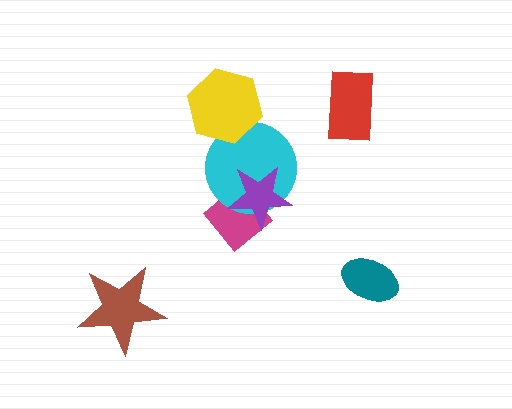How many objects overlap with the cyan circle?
3 objects overlap with the cyan circle.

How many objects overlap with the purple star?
2 objects overlap with the purple star.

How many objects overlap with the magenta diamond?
2 objects overlap with the magenta diamond.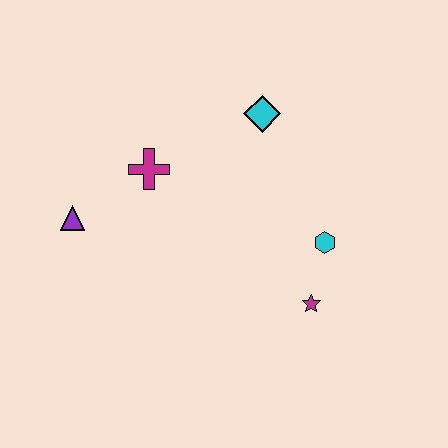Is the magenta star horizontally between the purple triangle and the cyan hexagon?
Yes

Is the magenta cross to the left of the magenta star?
Yes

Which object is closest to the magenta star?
The cyan hexagon is closest to the magenta star.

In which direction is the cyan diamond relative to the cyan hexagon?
The cyan diamond is above the cyan hexagon.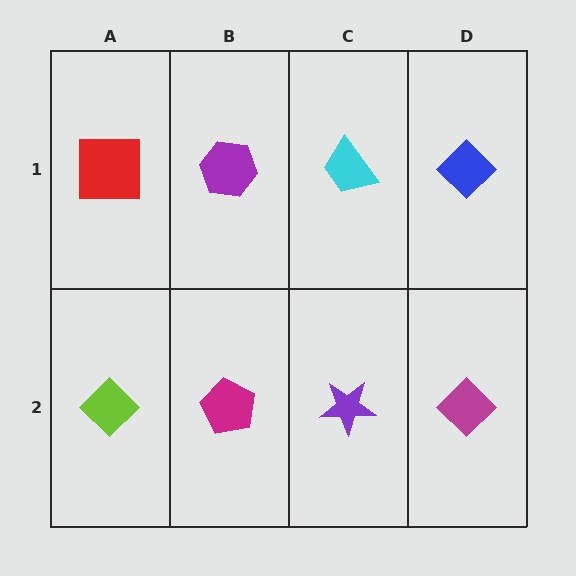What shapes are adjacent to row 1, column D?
A magenta diamond (row 2, column D), a cyan trapezoid (row 1, column C).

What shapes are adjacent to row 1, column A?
A lime diamond (row 2, column A), a purple hexagon (row 1, column B).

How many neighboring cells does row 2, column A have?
2.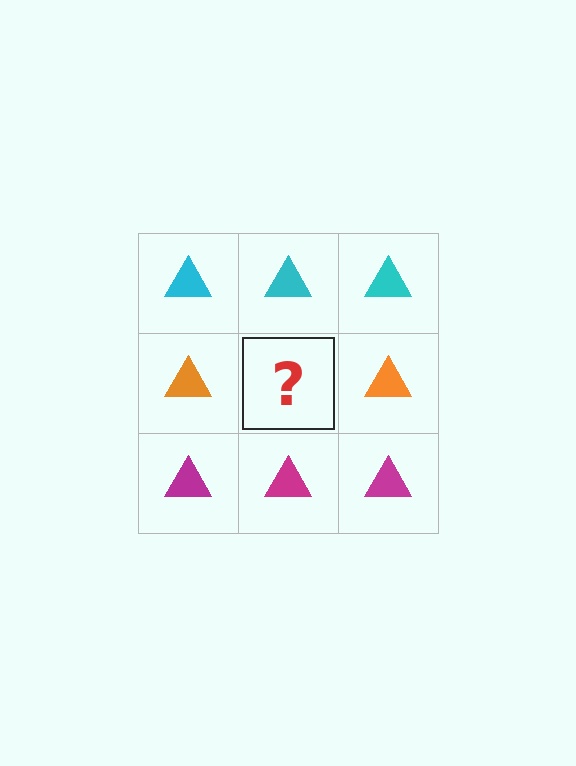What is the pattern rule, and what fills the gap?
The rule is that each row has a consistent color. The gap should be filled with an orange triangle.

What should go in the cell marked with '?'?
The missing cell should contain an orange triangle.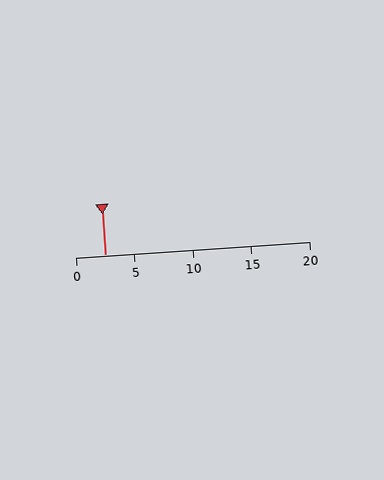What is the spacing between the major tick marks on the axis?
The major ticks are spaced 5 apart.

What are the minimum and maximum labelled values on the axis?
The axis runs from 0 to 20.